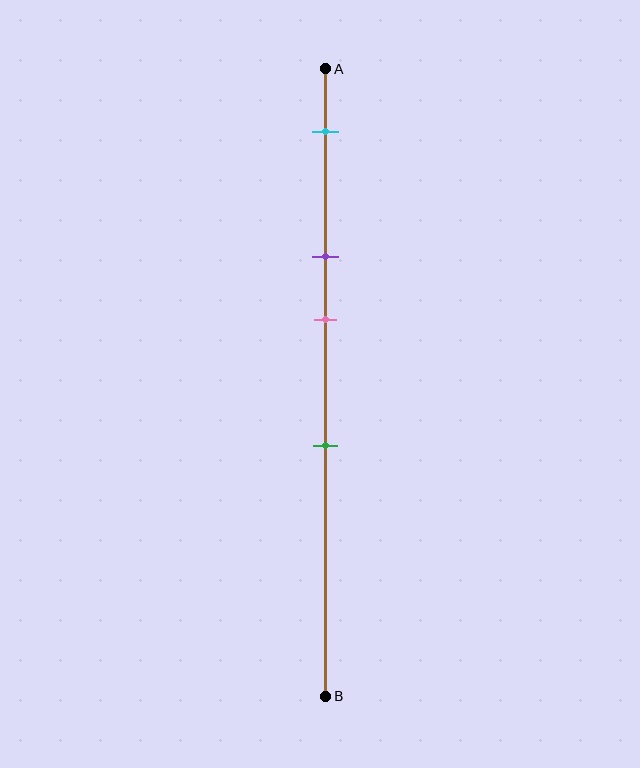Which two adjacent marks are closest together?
The purple and pink marks are the closest adjacent pair.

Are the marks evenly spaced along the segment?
No, the marks are not evenly spaced.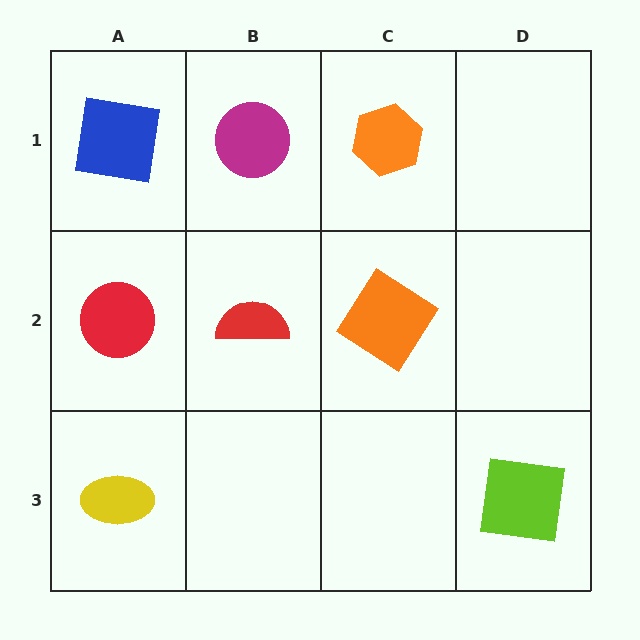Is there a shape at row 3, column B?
No, that cell is empty.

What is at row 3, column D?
A lime square.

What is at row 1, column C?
An orange hexagon.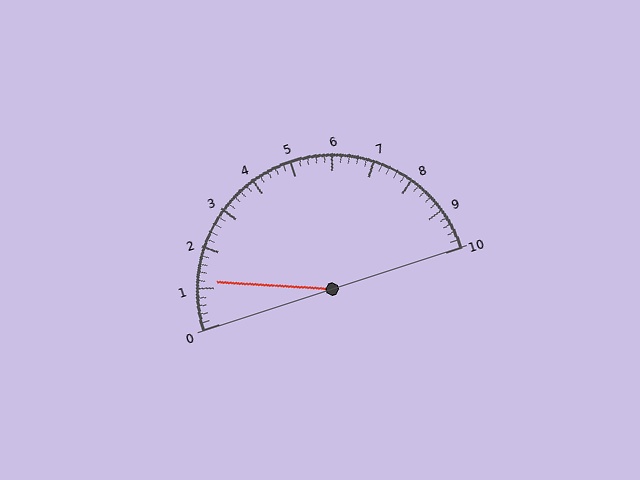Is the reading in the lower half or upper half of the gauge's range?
The reading is in the lower half of the range (0 to 10).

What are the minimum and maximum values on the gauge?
The gauge ranges from 0 to 10.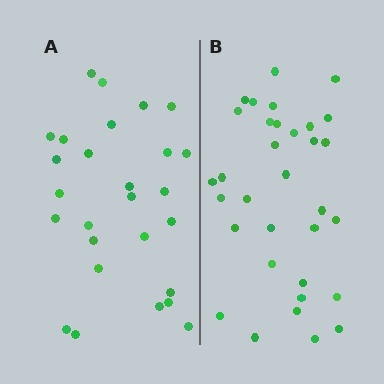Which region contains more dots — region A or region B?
Region B (the right region) has more dots.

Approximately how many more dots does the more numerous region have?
Region B has about 6 more dots than region A.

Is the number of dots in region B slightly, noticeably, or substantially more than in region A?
Region B has only slightly more — the two regions are fairly close. The ratio is roughly 1.2 to 1.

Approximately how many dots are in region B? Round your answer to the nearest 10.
About 30 dots. (The exact count is 33, which rounds to 30.)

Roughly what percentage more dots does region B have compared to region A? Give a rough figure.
About 20% more.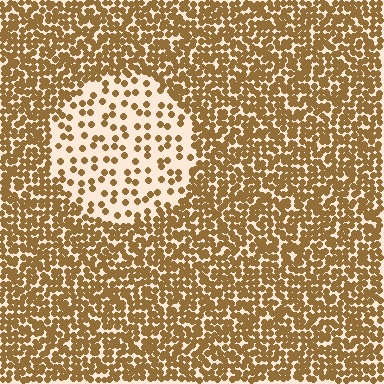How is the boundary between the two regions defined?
The boundary is defined by a change in element density (approximately 3.0x ratio). All elements are the same color, size, and shape.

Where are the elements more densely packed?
The elements are more densely packed outside the circle boundary.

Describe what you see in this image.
The image contains small brown elements arranged at two different densities. A circle-shaped region is visible where the elements are less densely packed than the surrounding area.